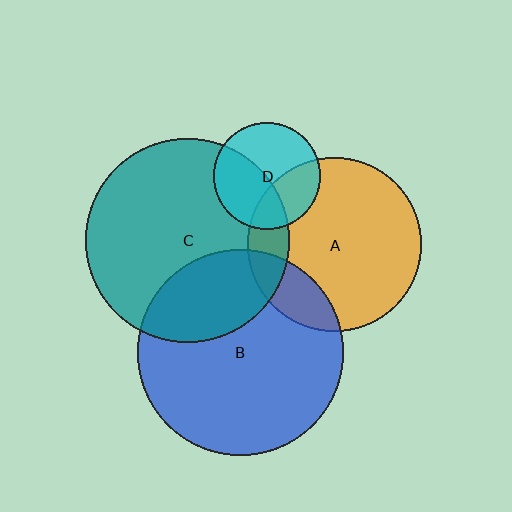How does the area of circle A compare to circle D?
Approximately 2.6 times.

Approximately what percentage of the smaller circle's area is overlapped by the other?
Approximately 45%.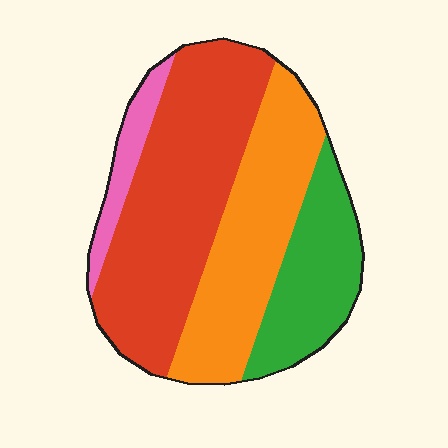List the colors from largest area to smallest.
From largest to smallest: red, orange, green, pink.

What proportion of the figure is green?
Green covers about 20% of the figure.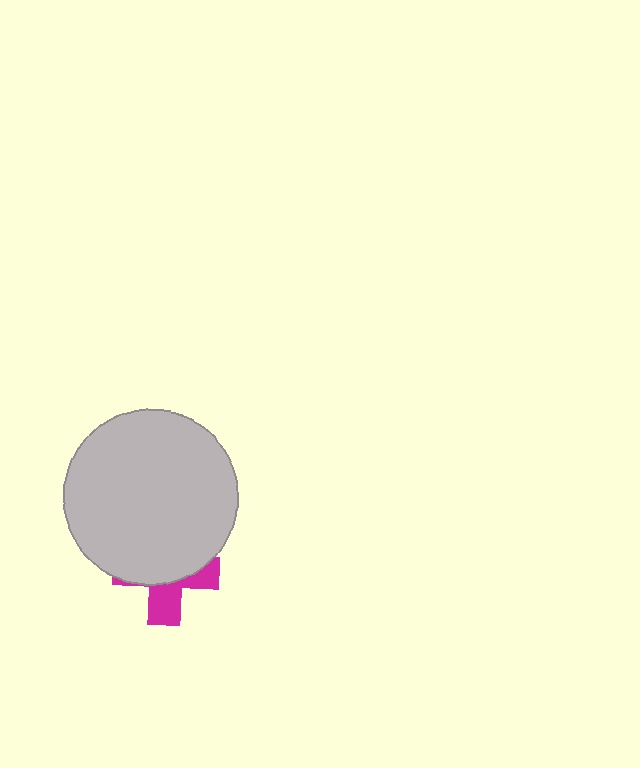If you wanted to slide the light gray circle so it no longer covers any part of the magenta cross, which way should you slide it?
Slide it up — that is the most direct way to separate the two shapes.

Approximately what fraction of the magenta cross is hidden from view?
Roughly 63% of the magenta cross is hidden behind the light gray circle.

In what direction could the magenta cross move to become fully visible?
The magenta cross could move down. That would shift it out from behind the light gray circle entirely.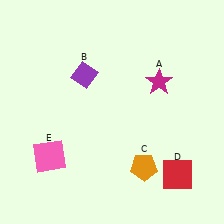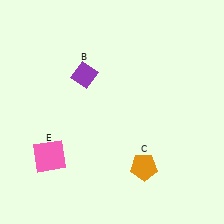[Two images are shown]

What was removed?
The magenta star (A), the red square (D) were removed in Image 2.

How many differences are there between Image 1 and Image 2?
There are 2 differences between the two images.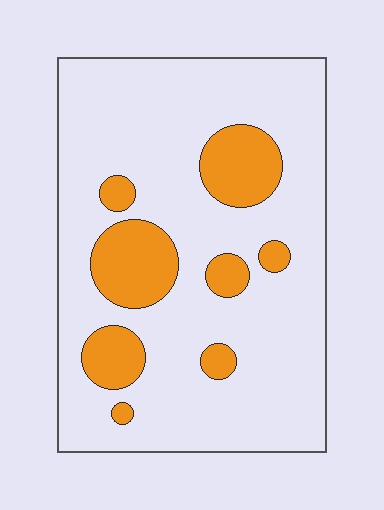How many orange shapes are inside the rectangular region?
8.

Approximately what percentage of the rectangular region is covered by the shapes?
Approximately 20%.